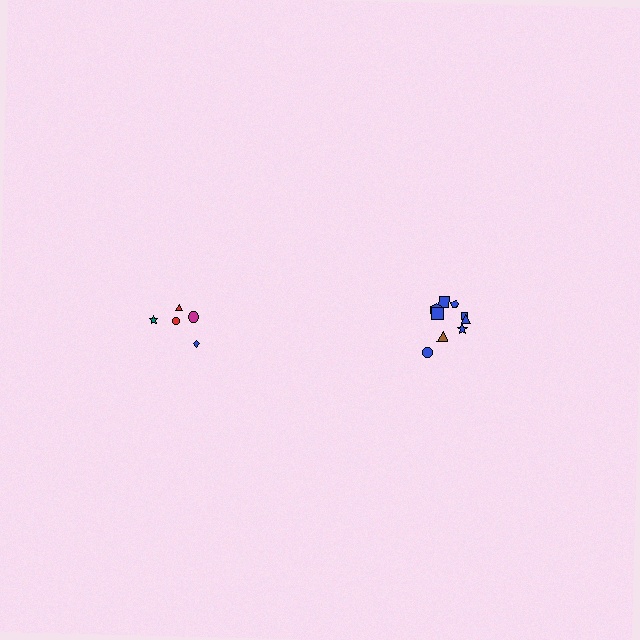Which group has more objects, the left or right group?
The right group.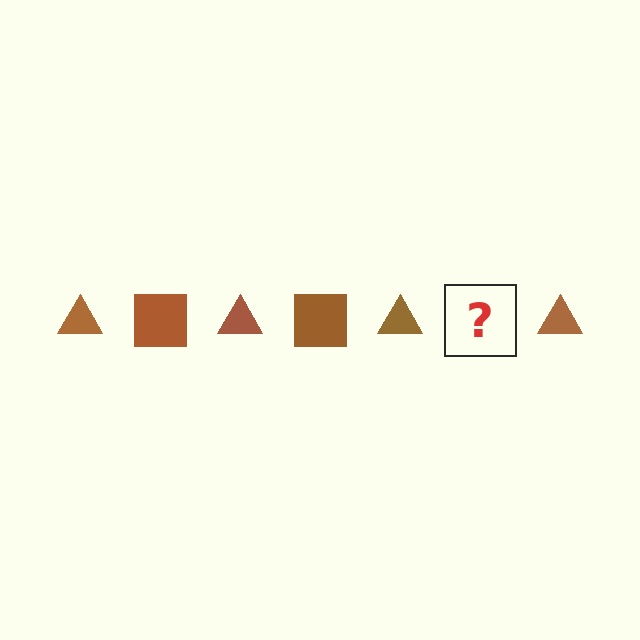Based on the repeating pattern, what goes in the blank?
The blank should be a brown square.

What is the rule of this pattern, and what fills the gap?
The rule is that the pattern cycles through triangle, square shapes in brown. The gap should be filled with a brown square.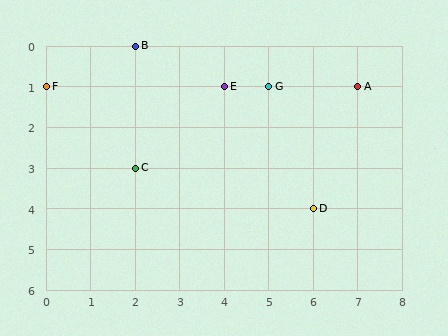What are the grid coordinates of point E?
Point E is at grid coordinates (4, 1).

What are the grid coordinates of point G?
Point G is at grid coordinates (5, 1).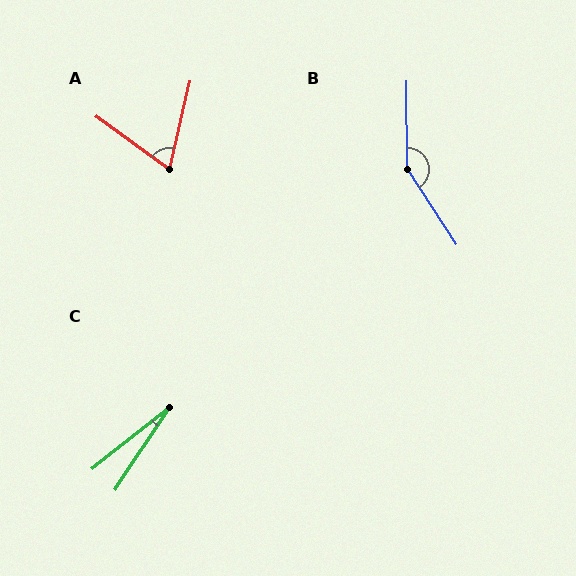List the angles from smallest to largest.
C (18°), A (67°), B (147°).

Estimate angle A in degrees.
Approximately 67 degrees.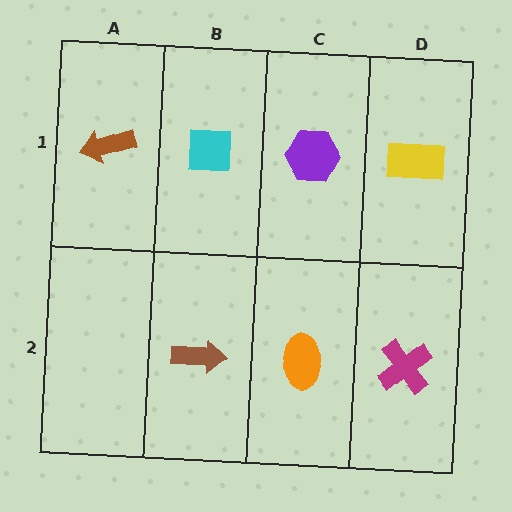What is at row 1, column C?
A purple hexagon.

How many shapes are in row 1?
4 shapes.